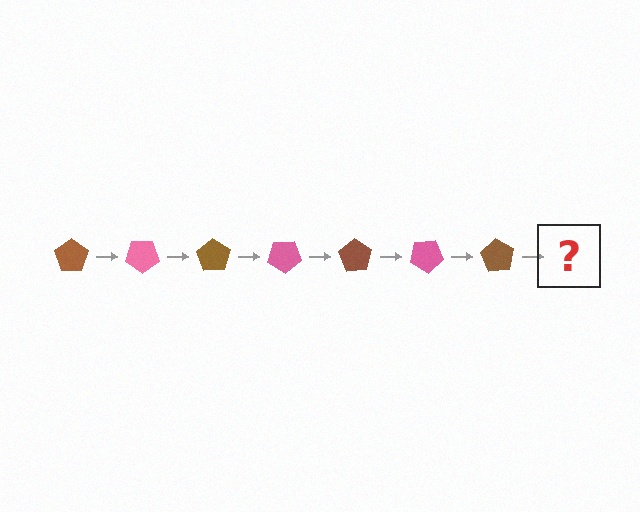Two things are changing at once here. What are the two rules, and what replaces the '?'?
The two rules are that it rotates 35 degrees each step and the color cycles through brown and pink. The '?' should be a pink pentagon, rotated 245 degrees from the start.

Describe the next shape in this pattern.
It should be a pink pentagon, rotated 245 degrees from the start.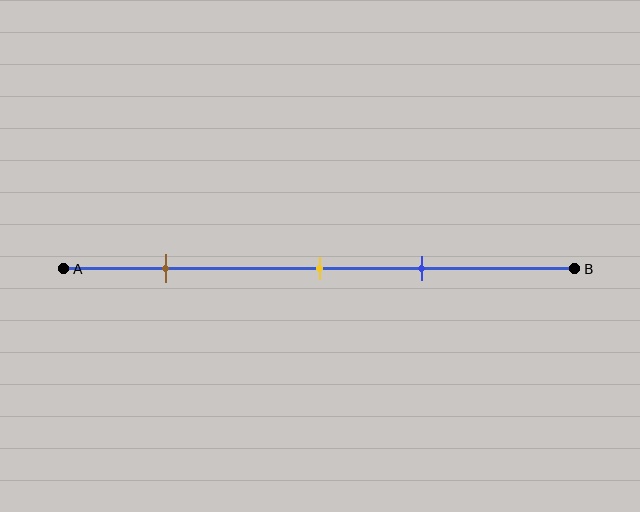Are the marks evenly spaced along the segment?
No, the marks are not evenly spaced.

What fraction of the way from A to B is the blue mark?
The blue mark is approximately 70% (0.7) of the way from A to B.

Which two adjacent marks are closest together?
The yellow and blue marks are the closest adjacent pair.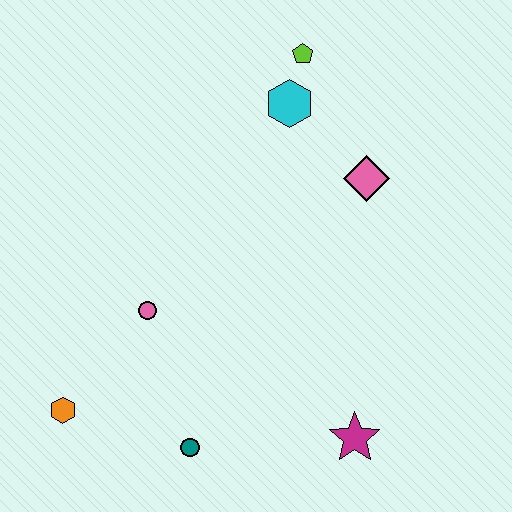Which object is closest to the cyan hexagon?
The lime pentagon is closest to the cyan hexagon.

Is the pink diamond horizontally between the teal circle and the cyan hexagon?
No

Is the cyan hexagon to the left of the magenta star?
Yes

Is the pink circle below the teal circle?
No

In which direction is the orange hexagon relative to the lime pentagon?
The orange hexagon is below the lime pentagon.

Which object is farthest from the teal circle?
The lime pentagon is farthest from the teal circle.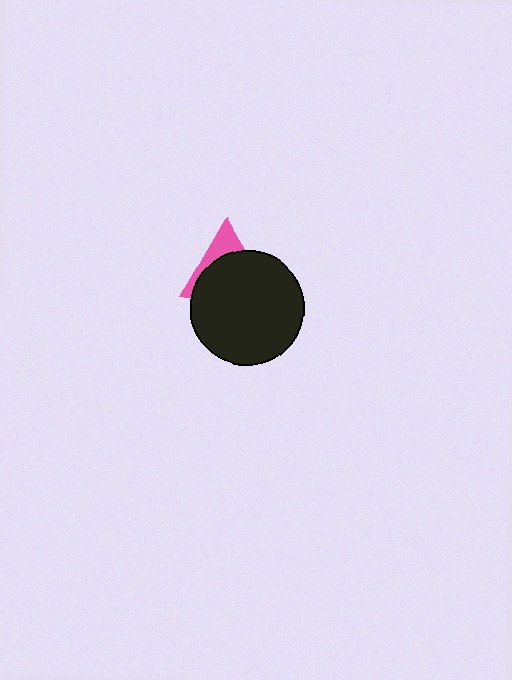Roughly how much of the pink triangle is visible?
A small part of it is visible (roughly 31%).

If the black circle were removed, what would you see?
You would see the complete pink triangle.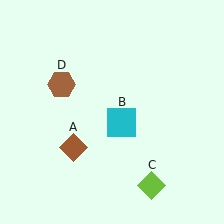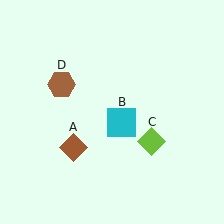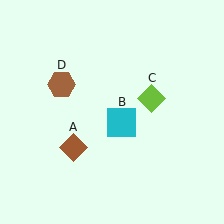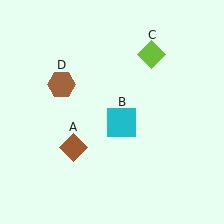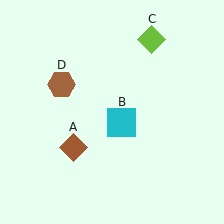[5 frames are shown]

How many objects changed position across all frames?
1 object changed position: lime diamond (object C).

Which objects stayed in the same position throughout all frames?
Brown diamond (object A) and cyan square (object B) and brown hexagon (object D) remained stationary.